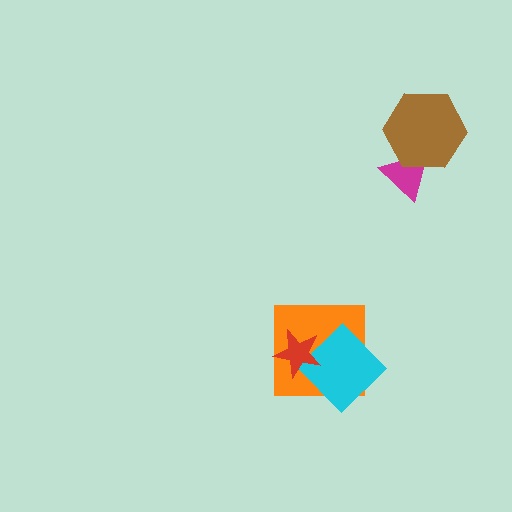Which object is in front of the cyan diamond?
The red star is in front of the cyan diamond.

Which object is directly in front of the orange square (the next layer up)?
The cyan diamond is directly in front of the orange square.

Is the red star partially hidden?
No, no other shape covers it.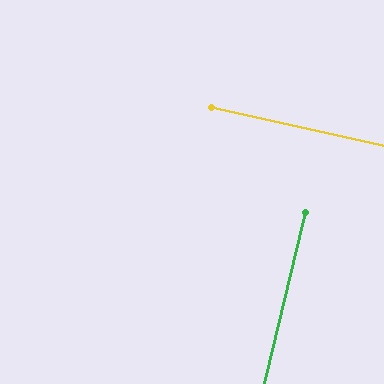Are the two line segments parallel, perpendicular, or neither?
Perpendicular — they meet at approximately 89°.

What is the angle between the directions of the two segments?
Approximately 89 degrees.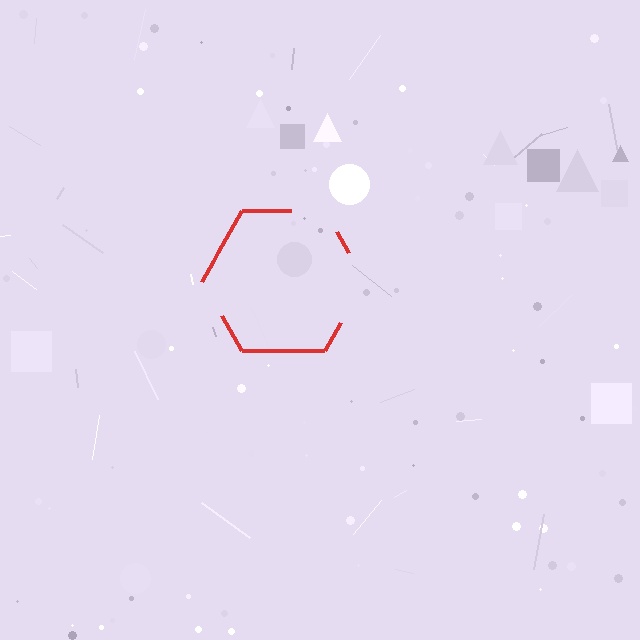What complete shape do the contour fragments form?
The contour fragments form a hexagon.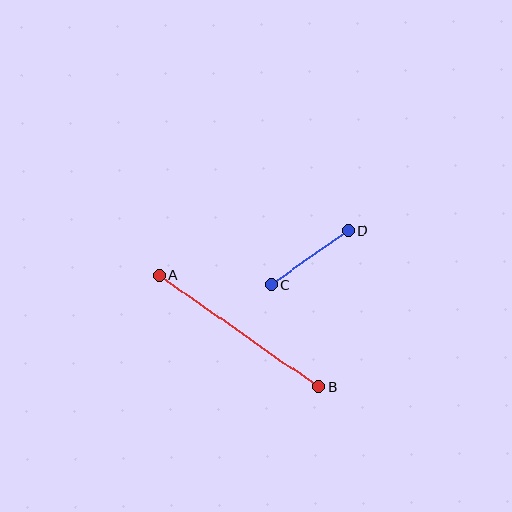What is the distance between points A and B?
The distance is approximately 194 pixels.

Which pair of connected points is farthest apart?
Points A and B are farthest apart.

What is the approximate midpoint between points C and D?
The midpoint is at approximately (310, 258) pixels.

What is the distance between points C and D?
The distance is approximately 93 pixels.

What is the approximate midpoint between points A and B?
The midpoint is at approximately (239, 331) pixels.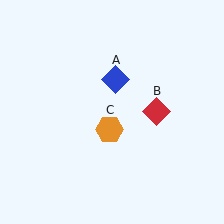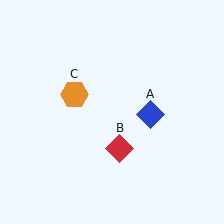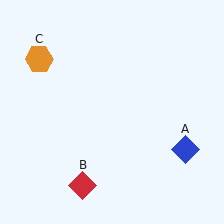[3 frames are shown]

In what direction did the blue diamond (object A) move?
The blue diamond (object A) moved down and to the right.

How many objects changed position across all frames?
3 objects changed position: blue diamond (object A), red diamond (object B), orange hexagon (object C).